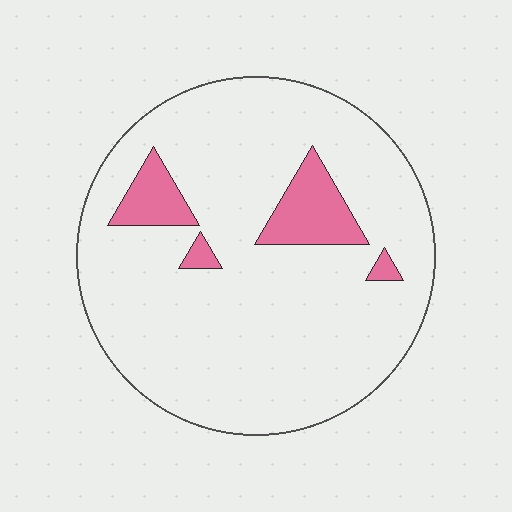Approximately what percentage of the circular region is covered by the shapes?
Approximately 10%.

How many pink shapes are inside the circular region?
4.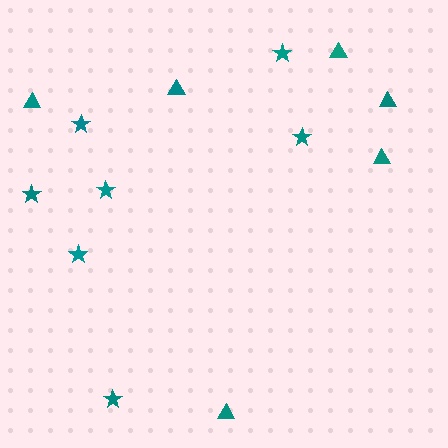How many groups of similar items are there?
There are 2 groups: one group of stars (7) and one group of triangles (6).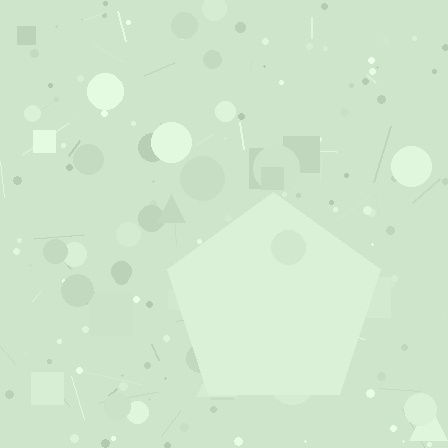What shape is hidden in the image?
A pentagon is hidden in the image.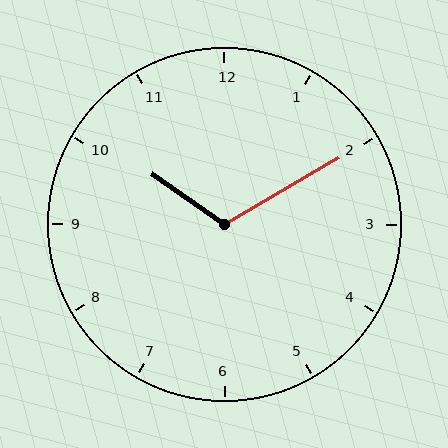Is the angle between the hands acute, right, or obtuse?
It is obtuse.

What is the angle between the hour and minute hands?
Approximately 115 degrees.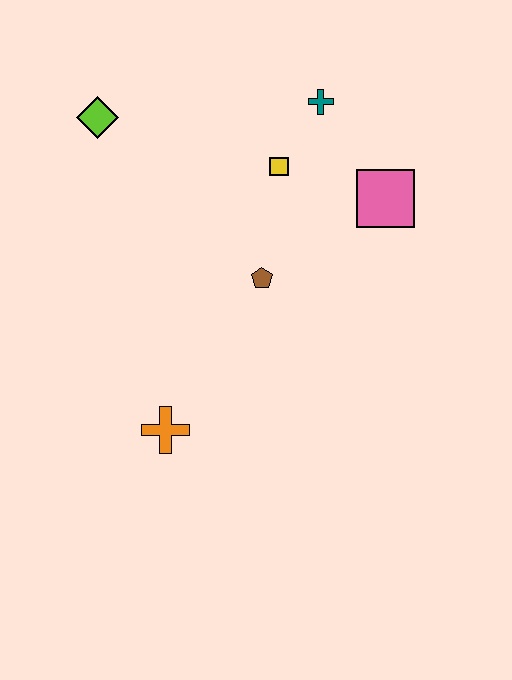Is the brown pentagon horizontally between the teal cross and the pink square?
No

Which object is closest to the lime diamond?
The yellow square is closest to the lime diamond.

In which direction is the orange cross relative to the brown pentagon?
The orange cross is below the brown pentagon.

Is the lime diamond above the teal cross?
No